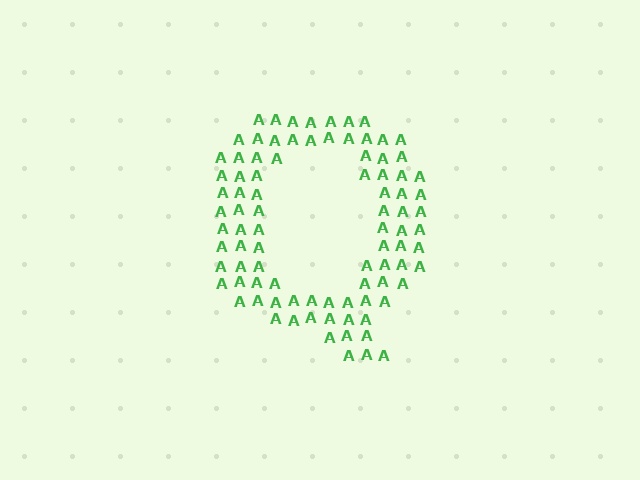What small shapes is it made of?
It is made of small letter A's.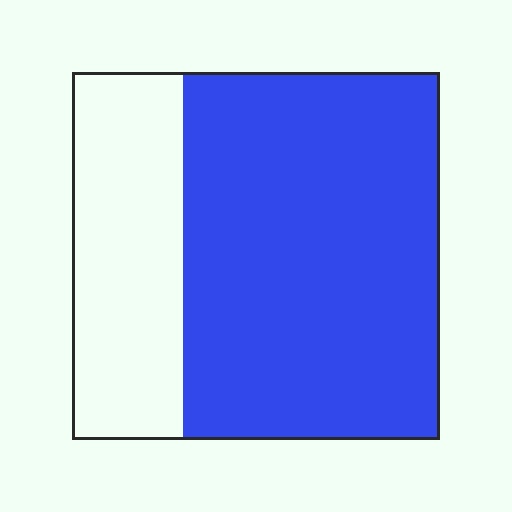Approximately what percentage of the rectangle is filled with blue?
Approximately 70%.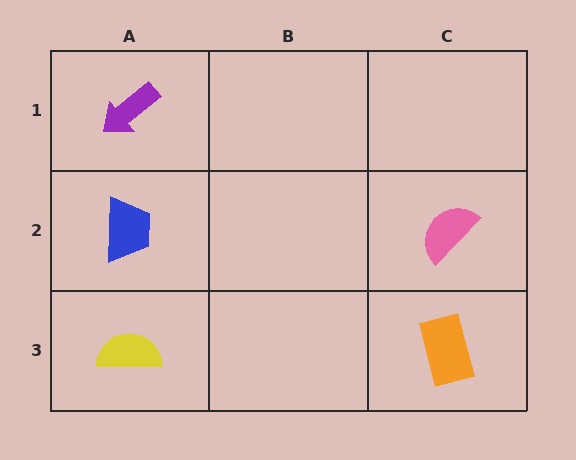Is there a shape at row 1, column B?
No, that cell is empty.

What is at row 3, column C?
An orange rectangle.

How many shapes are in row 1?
1 shape.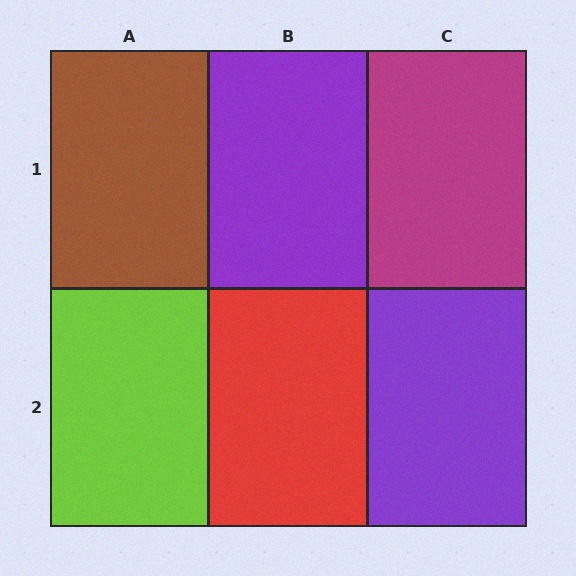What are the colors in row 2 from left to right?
Lime, red, purple.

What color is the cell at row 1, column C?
Magenta.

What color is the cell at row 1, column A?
Brown.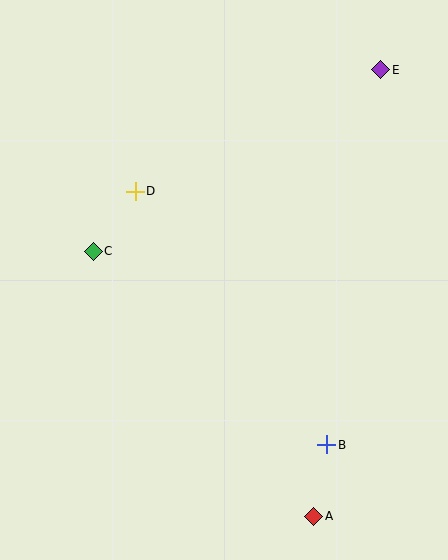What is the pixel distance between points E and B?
The distance between E and B is 379 pixels.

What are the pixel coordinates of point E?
Point E is at (381, 70).